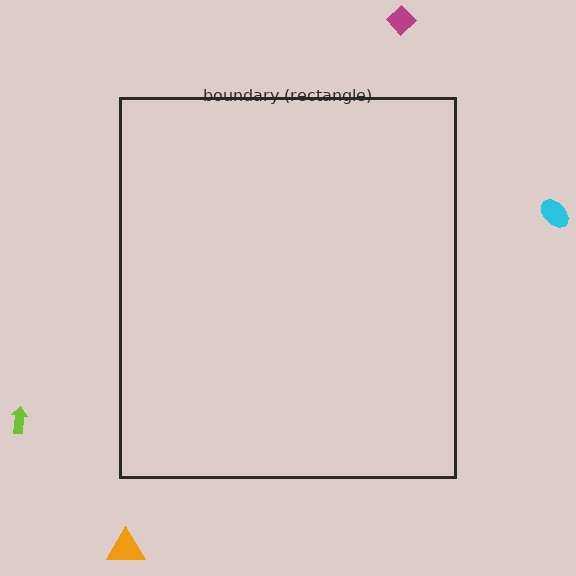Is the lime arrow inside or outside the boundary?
Outside.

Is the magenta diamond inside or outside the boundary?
Outside.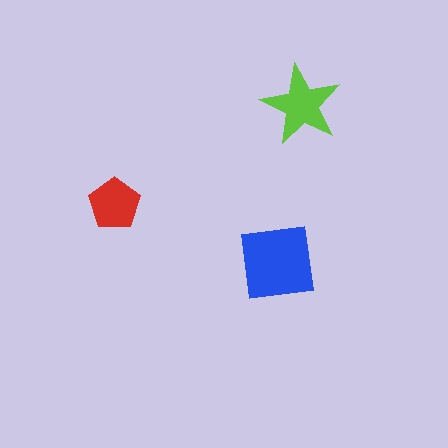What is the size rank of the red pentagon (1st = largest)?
3rd.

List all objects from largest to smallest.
The blue square, the lime star, the red pentagon.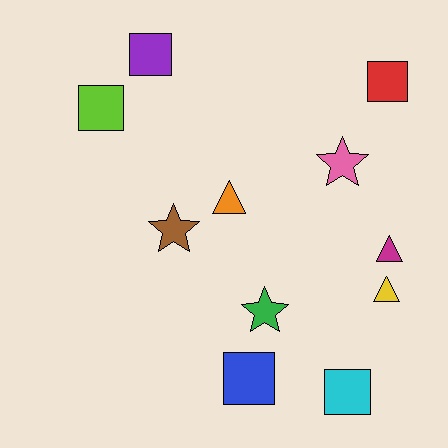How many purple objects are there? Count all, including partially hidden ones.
There is 1 purple object.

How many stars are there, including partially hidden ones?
There are 3 stars.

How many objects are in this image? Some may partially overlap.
There are 11 objects.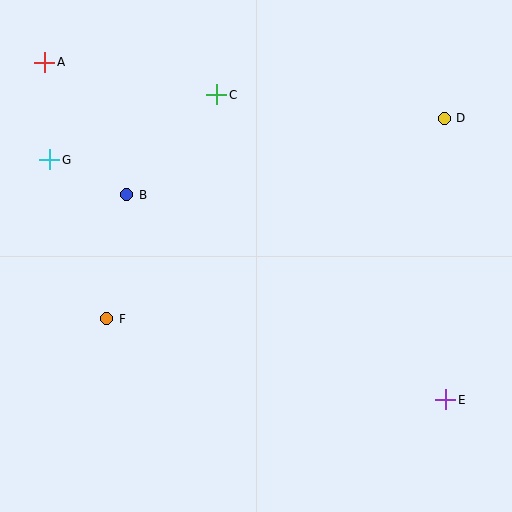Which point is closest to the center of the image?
Point B at (127, 195) is closest to the center.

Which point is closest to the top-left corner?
Point A is closest to the top-left corner.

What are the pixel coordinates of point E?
Point E is at (446, 400).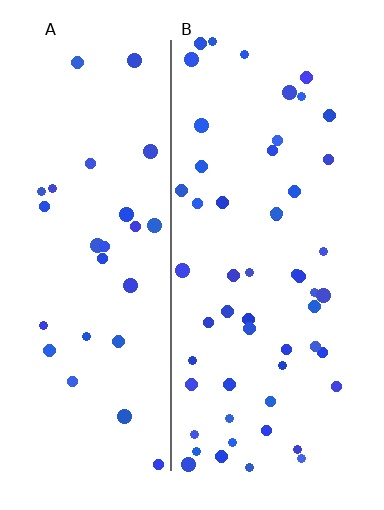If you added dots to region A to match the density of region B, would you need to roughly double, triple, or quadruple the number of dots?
Approximately double.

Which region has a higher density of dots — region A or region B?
B (the right).